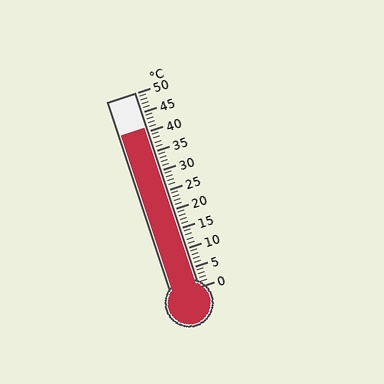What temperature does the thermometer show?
The thermometer shows approximately 41°C.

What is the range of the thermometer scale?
The thermometer scale ranges from 0°C to 50°C.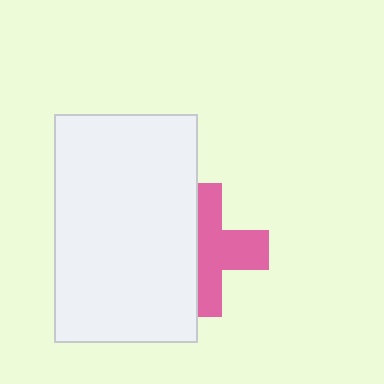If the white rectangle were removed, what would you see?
You would see the complete pink cross.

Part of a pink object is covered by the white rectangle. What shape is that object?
It is a cross.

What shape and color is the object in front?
The object in front is a white rectangle.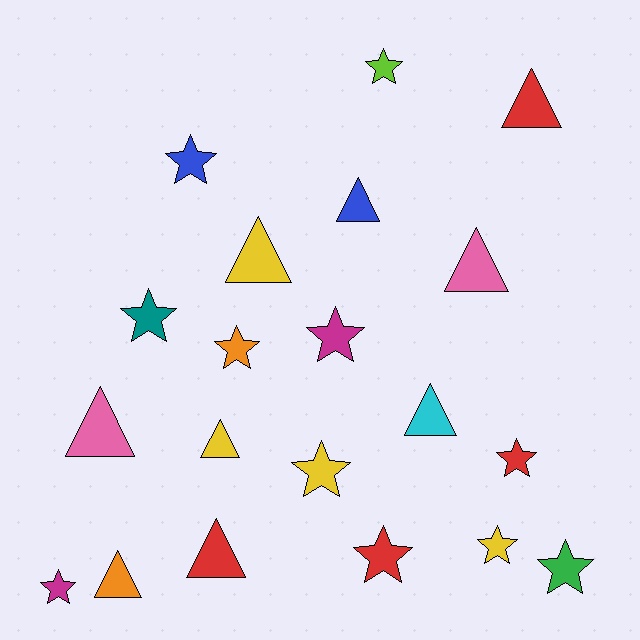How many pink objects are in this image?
There are 2 pink objects.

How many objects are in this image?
There are 20 objects.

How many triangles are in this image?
There are 9 triangles.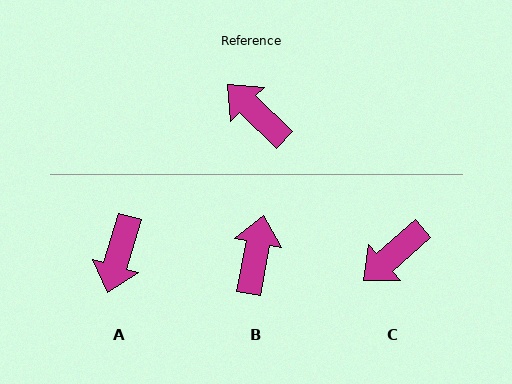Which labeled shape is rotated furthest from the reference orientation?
A, about 118 degrees away.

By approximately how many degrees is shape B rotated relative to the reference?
Approximately 56 degrees clockwise.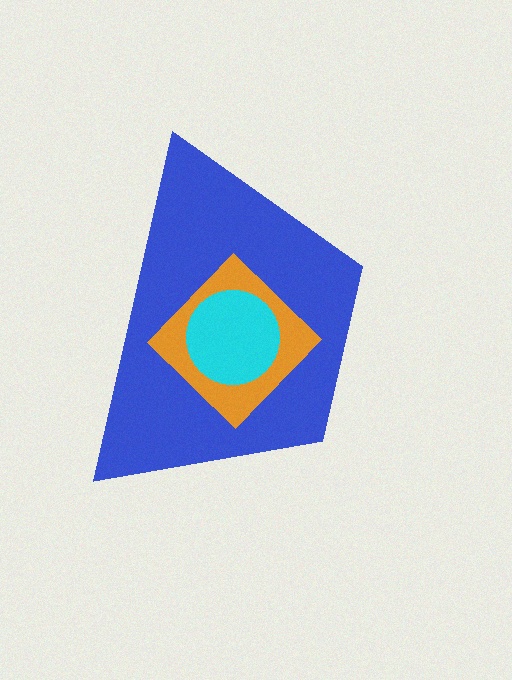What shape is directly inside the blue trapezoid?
The orange diamond.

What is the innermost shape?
The cyan circle.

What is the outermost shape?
The blue trapezoid.